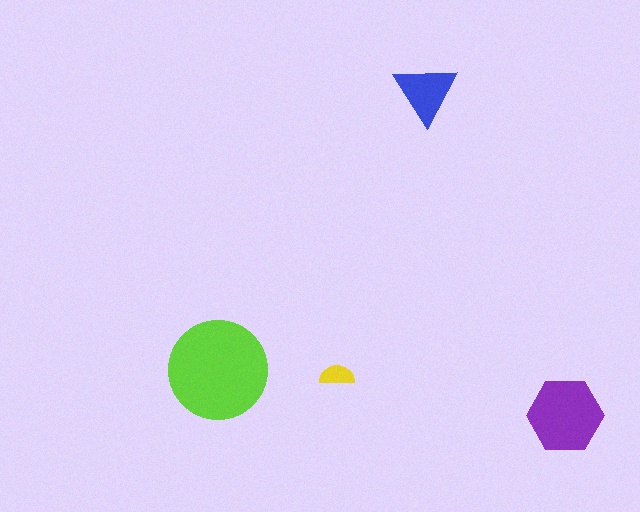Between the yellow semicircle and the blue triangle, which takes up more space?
The blue triangle.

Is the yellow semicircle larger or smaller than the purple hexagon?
Smaller.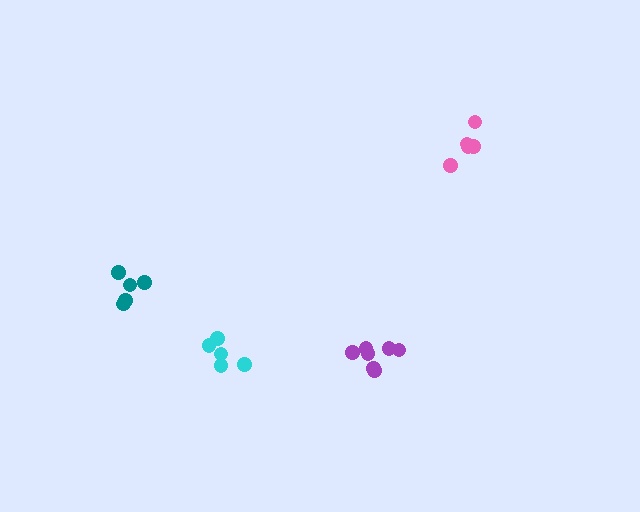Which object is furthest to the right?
The pink cluster is rightmost.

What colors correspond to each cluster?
The clusters are colored: purple, teal, pink, cyan.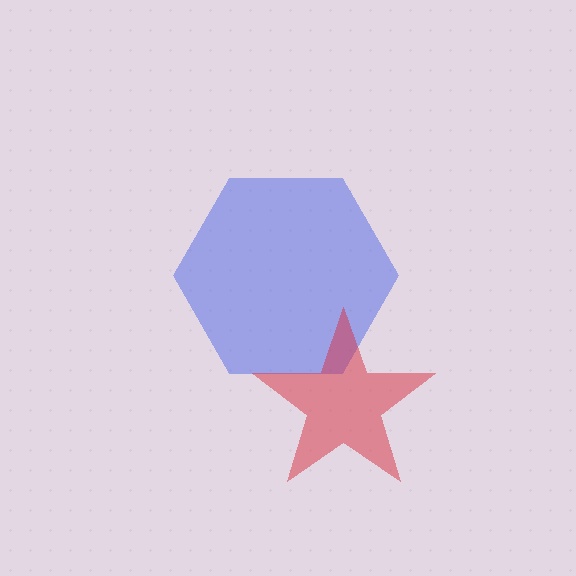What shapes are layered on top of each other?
The layered shapes are: a blue hexagon, a red star.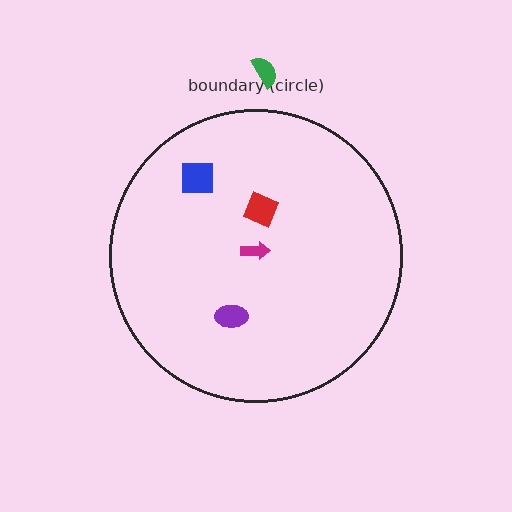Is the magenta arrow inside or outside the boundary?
Inside.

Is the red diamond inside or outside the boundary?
Inside.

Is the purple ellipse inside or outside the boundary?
Inside.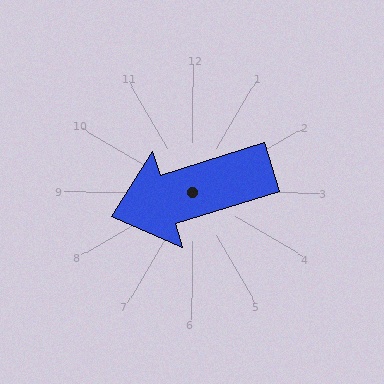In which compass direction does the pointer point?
West.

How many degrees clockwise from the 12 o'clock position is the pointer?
Approximately 253 degrees.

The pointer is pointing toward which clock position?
Roughly 8 o'clock.